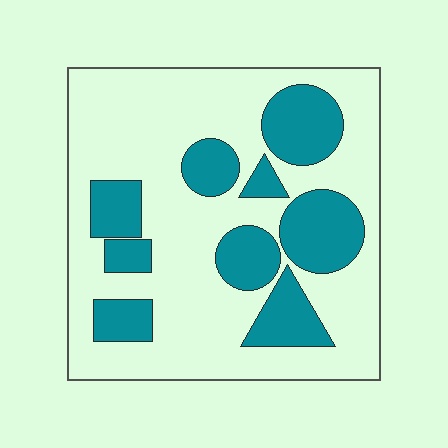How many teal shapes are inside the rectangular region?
9.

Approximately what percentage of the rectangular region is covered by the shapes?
Approximately 30%.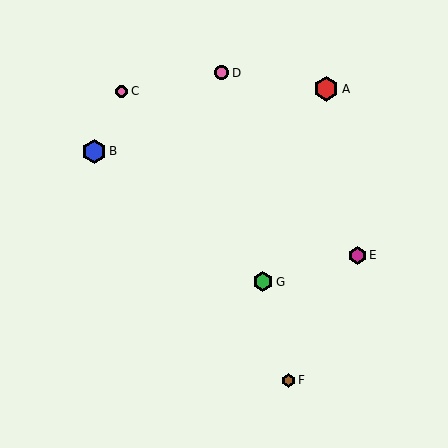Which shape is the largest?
The red hexagon (labeled A) is the largest.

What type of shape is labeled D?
Shape D is a pink circle.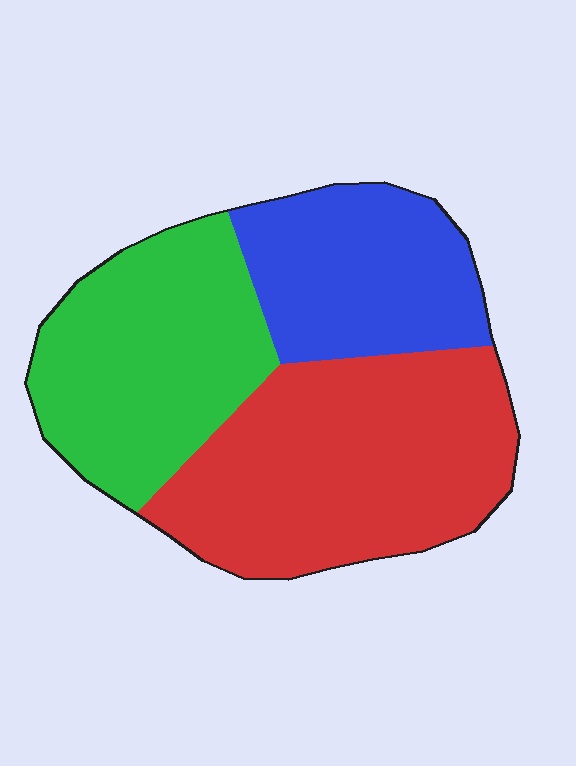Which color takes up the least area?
Blue, at roughly 25%.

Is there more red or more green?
Red.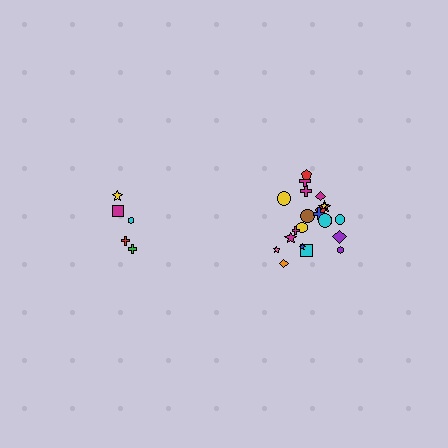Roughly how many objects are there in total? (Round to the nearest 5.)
Roughly 25 objects in total.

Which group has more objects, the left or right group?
The right group.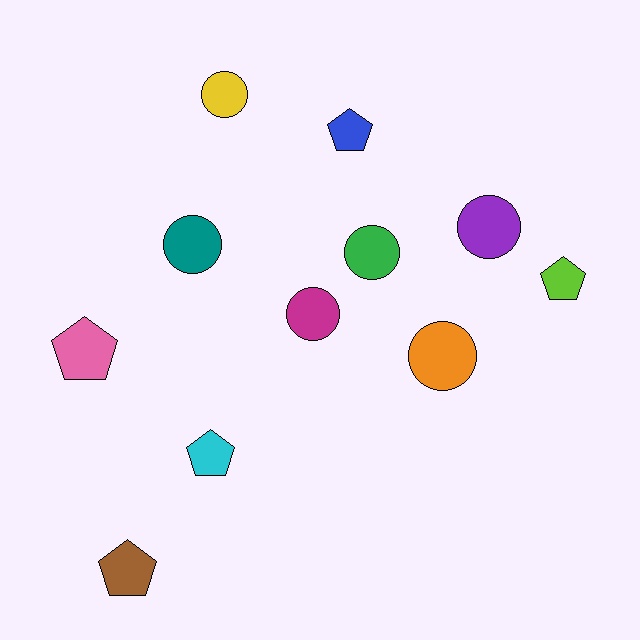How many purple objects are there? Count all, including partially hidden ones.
There is 1 purple object.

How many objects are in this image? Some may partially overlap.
There are 11 objects.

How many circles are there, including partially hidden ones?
There are 6 circles.